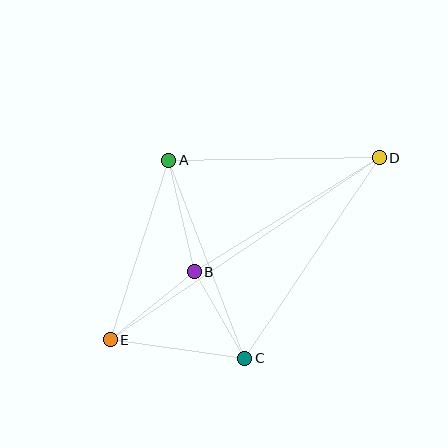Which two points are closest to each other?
Points B and C are closest to each other.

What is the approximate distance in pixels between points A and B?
The distance between A and B is approximately 114 pixels.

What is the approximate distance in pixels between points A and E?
The distance between A and E is approximately 189 pixels.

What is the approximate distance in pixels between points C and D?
The distance between C and D is approximately 241 pixels.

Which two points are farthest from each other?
Points D and E are farthest from each other.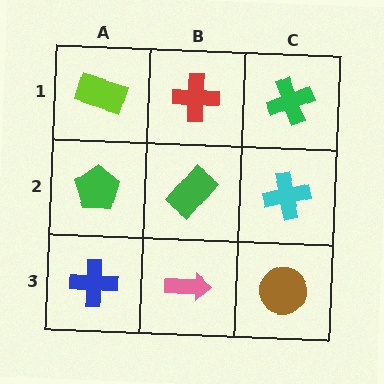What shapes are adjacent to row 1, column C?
A cyan cross (row 2, column C), a red cross (row 1, column B).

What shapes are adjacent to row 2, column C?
A green cross (row 1, column C), a brown circle (row 3, column C), a green rectangle (row 2, column B).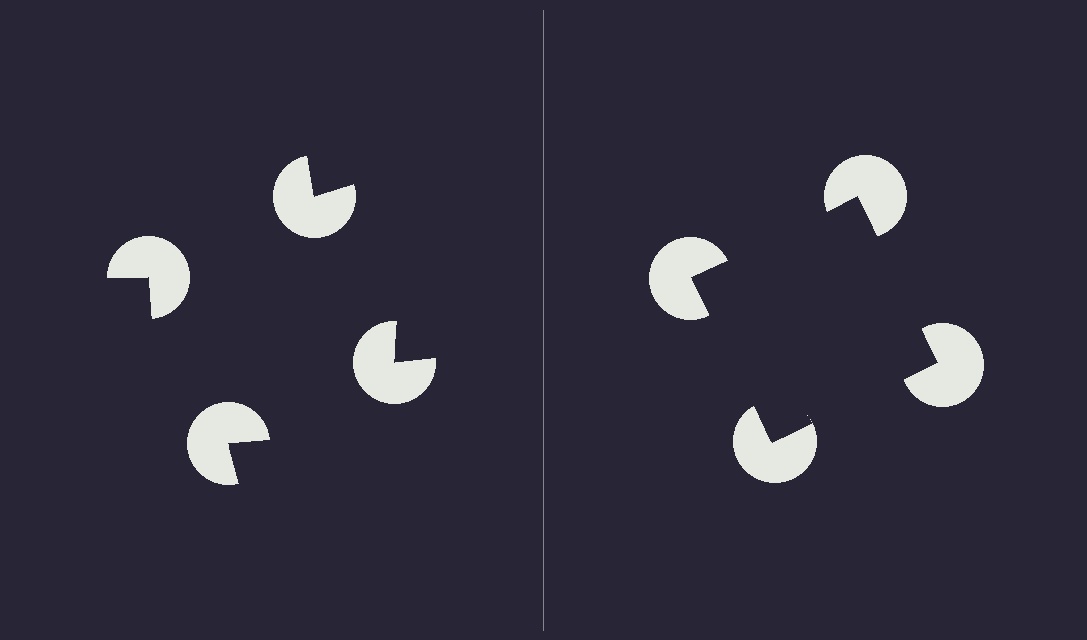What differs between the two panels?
The pac-man discs are positioned identically on both sides; only the wedge orientations differ. On the right they align to a square; on the left they are misaligned.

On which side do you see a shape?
An illusory square appears on the right side. On the left side the wedge cuts are rotated, so no coherent shape forms.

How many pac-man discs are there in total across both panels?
8 — 4 on each side.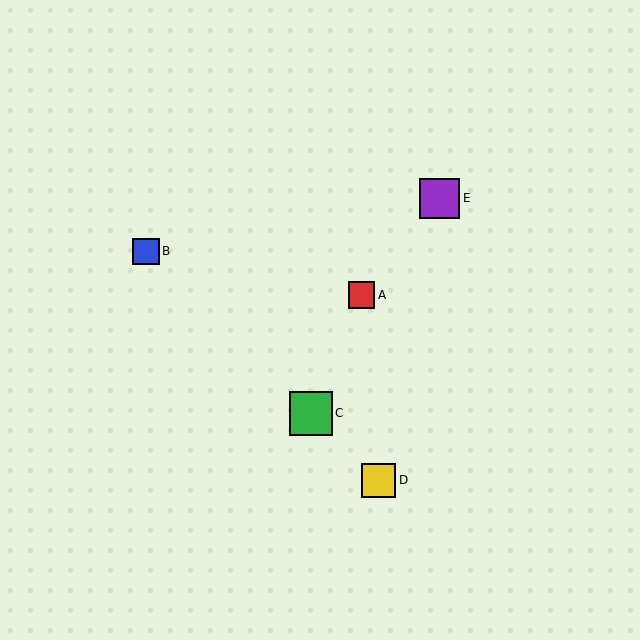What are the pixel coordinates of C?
Object C is at (311, 413).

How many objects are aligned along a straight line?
3 objects (B, C, D) are aligned along a straight line.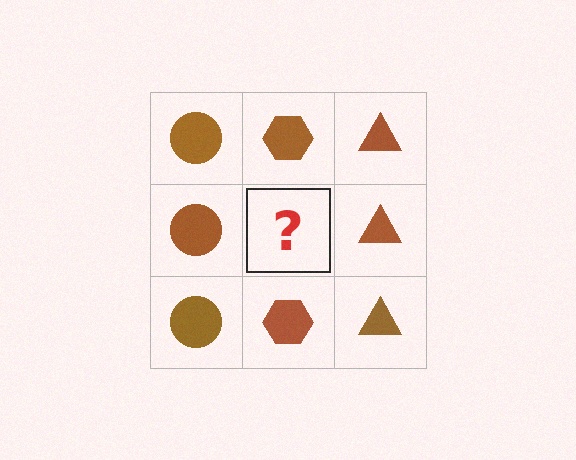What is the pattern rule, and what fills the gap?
The rule is that each column has a consistent shape. The gap should be filled with a brown hexagon.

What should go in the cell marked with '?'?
The missing cell should contain a brown hexagon.